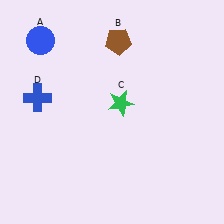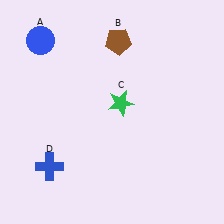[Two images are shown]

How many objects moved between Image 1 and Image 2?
1 object moved between the two images.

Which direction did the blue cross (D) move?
The blue cross (D) moved down.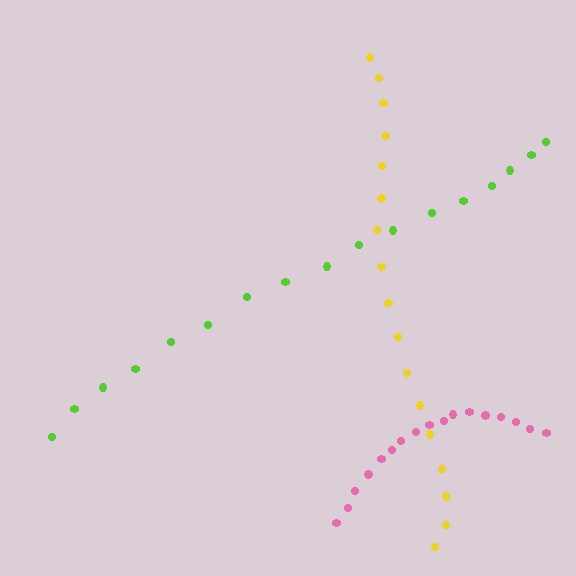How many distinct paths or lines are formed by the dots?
There are 3 distinct paths.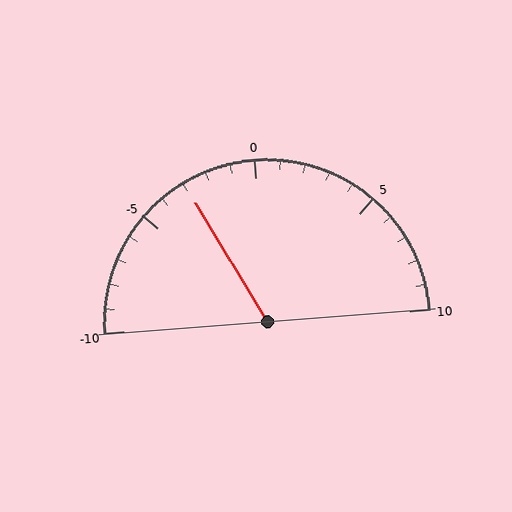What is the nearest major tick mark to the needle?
The nearest major tick mark is -5.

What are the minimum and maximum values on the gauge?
The gauge ranges from -10 to 10.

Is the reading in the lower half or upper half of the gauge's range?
The reading is in the lower half of the range (-10 to 10).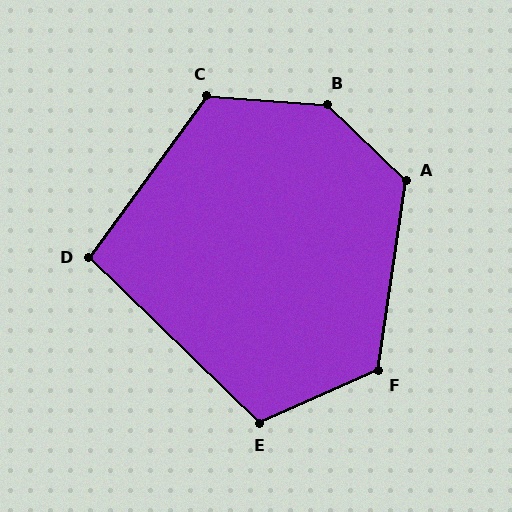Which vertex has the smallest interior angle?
D, at approximately 98 degrees.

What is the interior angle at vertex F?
Approximately 122 degrees (obtuse).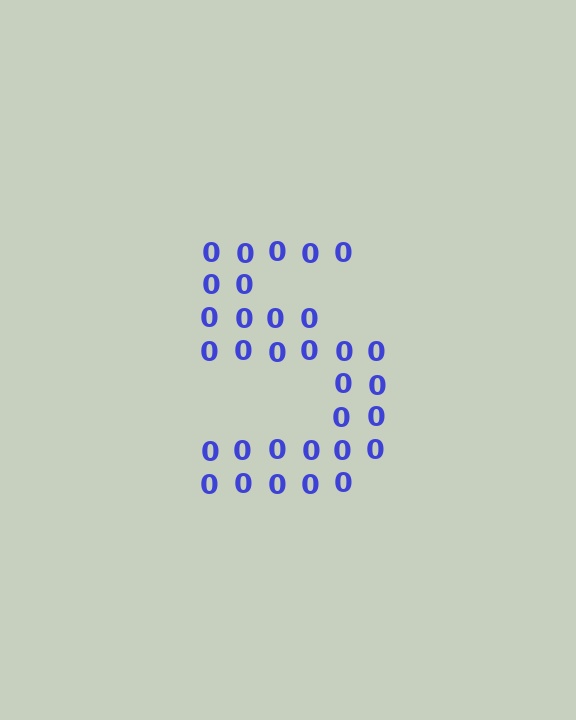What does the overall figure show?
The overall figure shows the digit 5.